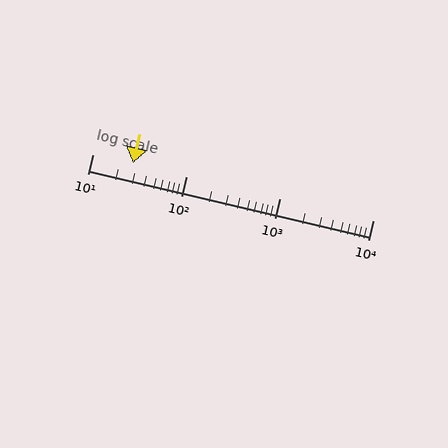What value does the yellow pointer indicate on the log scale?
The pointer indicates approximately 27.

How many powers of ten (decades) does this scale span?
The scale spans 3 decades, from 10 to 10000.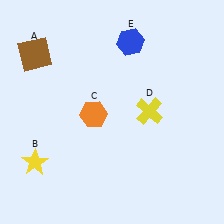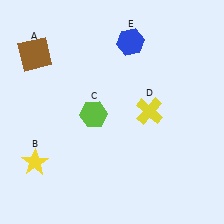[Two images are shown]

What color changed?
The hexagon (C) changed from orange in Image 1 to lime in Image 2.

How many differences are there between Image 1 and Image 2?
There is 1 difference between the two images.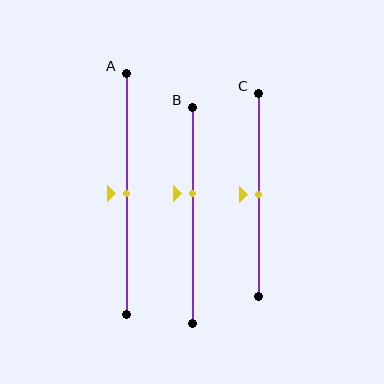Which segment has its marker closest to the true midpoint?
Segment A has its marker closest to the true midpoint.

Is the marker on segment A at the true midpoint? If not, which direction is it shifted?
Yes, the marker on segment A is at the true midpoint.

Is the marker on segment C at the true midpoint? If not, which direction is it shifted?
Yes, the marker on segment C is at the true midpoint.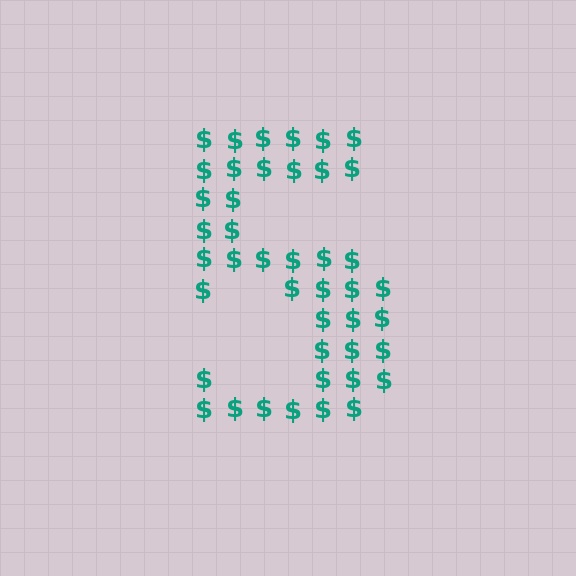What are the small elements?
The small elements are dollar signs.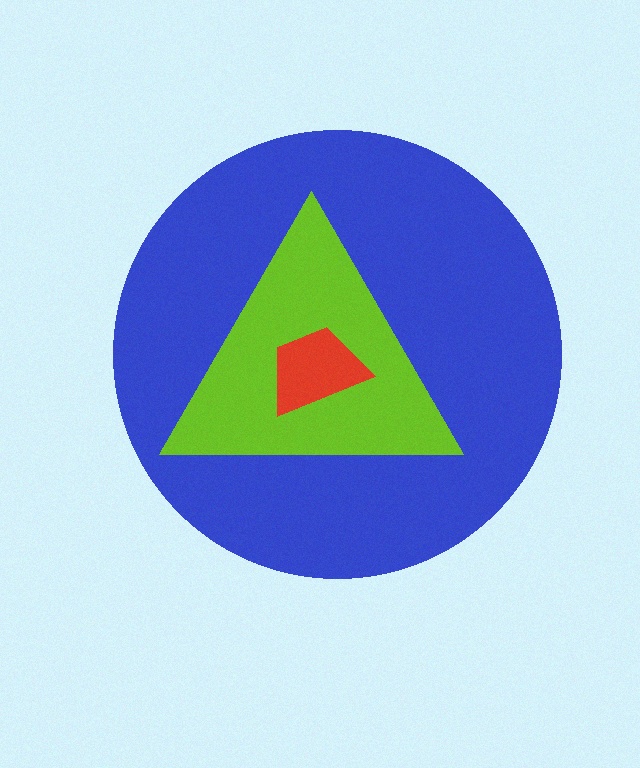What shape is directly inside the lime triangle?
The red trapezoid.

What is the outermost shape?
The blue circle.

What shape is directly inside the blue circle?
The lime triangle.